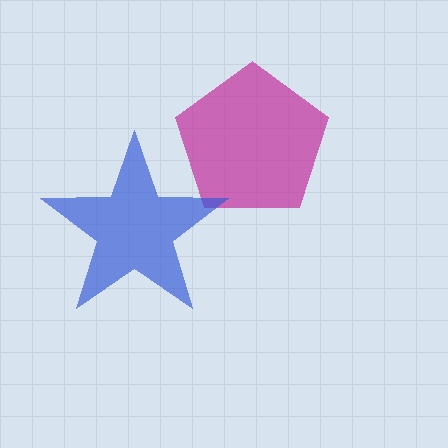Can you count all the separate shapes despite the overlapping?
Yes, there are 2 separate shapes.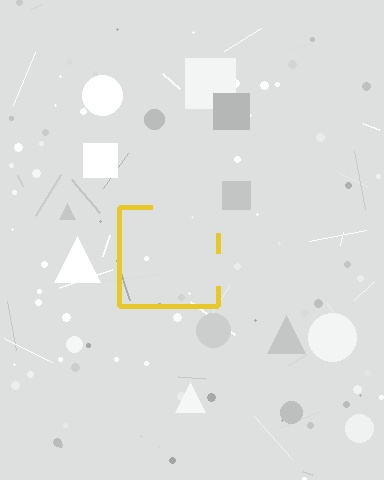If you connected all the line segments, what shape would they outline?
They would outline a square.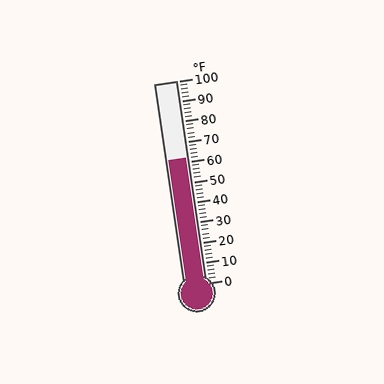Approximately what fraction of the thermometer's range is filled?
The thermometer is filled to approximately 60% of its range.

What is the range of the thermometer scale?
The thermometer scale ranges from 0°F to 100°F.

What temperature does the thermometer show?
The thermometer shows approximately 62°F.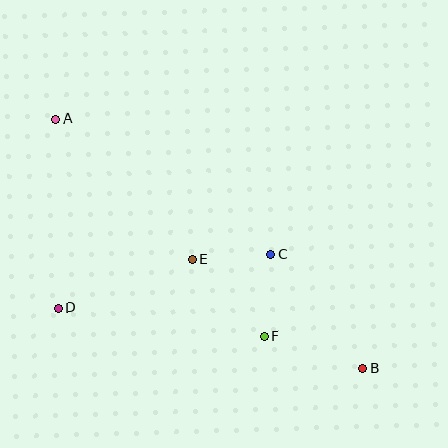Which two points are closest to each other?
Points C and E are closest to each other.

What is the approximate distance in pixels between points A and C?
The distance between A and C is approximately 254 pixels.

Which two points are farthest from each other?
Points A and B are farthest from each other.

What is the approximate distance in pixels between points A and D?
The distance between A and D is approximately 189 pixels.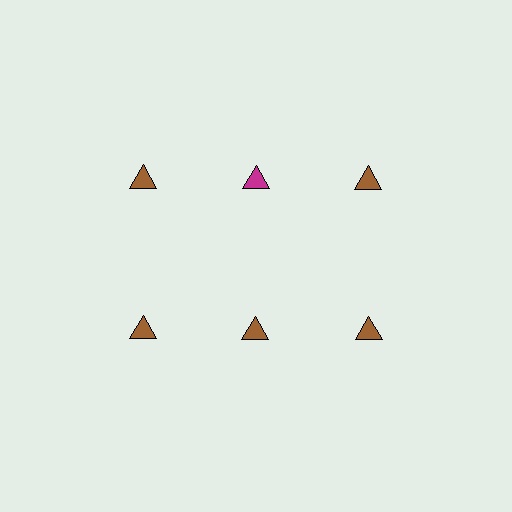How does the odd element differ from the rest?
It has a different color: magenta instead of brown.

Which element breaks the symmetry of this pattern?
The magenta triangle in the top row, second from left column breaks the symmetry. All other shapes are brown triangles.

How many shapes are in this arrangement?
There are 6 shapes arranged in a grid pattern.